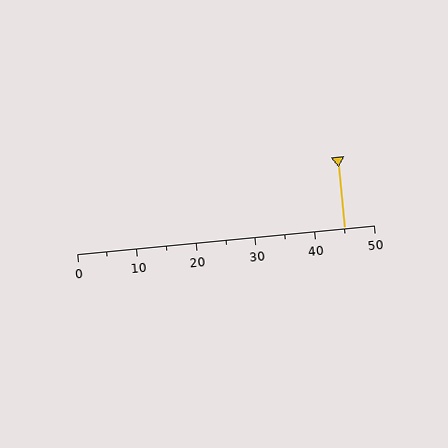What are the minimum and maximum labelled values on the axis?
The axis runs from 0 to 50.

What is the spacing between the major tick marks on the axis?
The major ticks are spaced 10 apart.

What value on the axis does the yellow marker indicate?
The marker indicates approximately 45.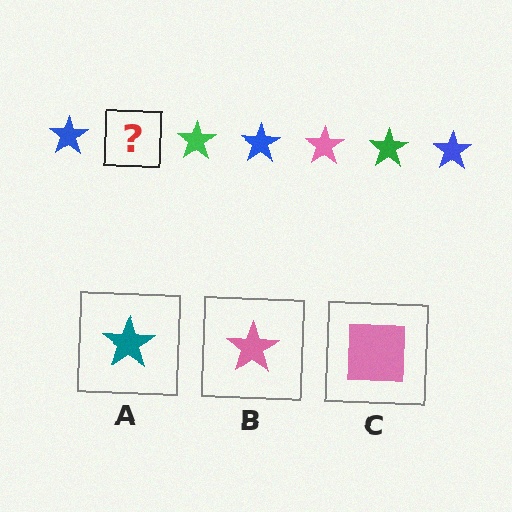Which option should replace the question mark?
Option B.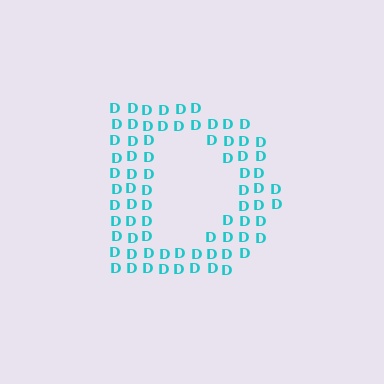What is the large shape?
The large shape is the letter D.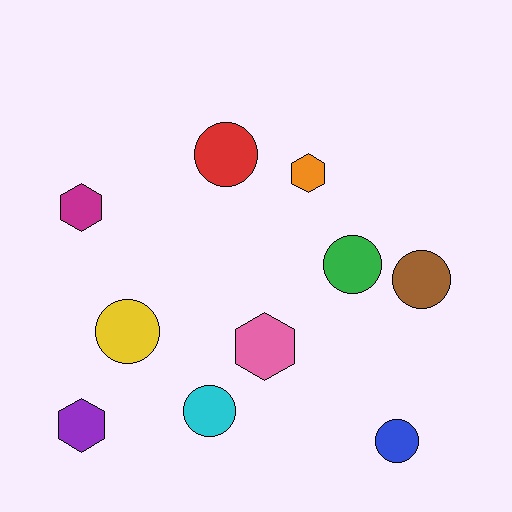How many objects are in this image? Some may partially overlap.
There are 10 objects.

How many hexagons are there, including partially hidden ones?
There are 4 hexagons.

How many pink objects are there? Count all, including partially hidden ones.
There is 1 pink object.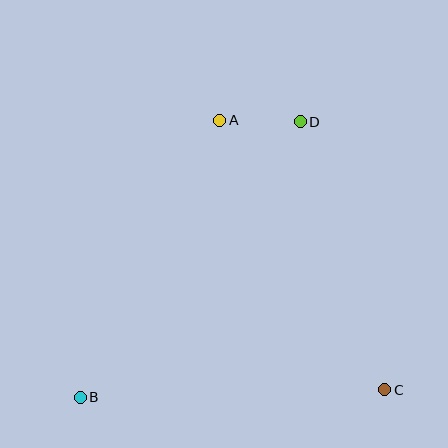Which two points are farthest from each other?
Points B and D are farthest from each other.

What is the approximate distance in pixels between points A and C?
The distance between A and C is approximately 316 pixels.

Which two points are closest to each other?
Points A and D are closest to each other.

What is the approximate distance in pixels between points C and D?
The distance between C and D is approximately 281 pixels.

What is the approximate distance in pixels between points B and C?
The distance between B and C is approximately 304 pixels.